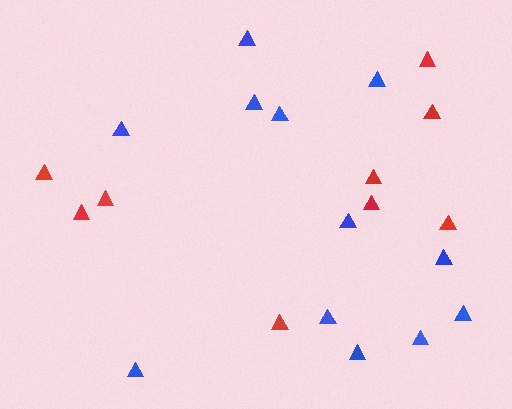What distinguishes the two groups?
There are 2 groups: one group of red triangles (9) and one group of blue triangles (12).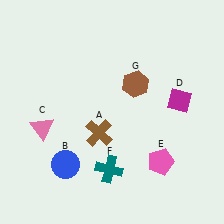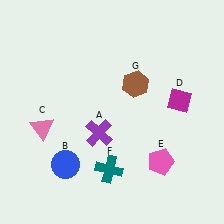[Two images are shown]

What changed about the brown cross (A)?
In Image 1, A is brown. In Image 2, it changed to purple.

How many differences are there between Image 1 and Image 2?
There is 1 difference between the two images.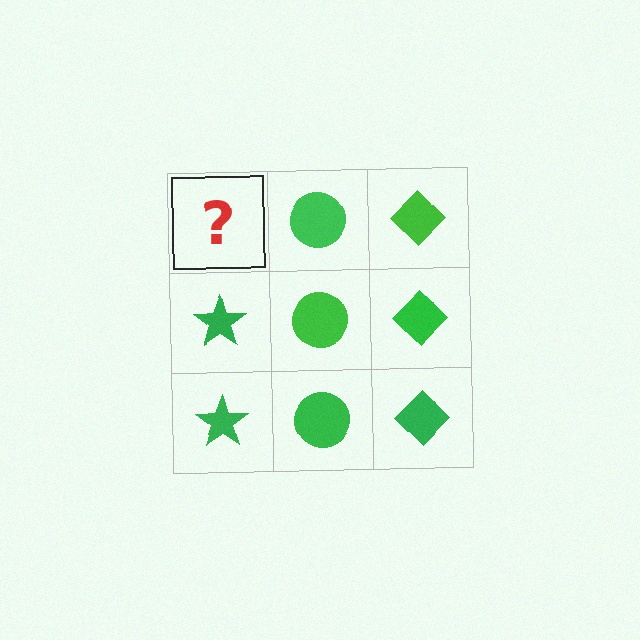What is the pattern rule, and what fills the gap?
The rule is that each column has a consistent shape. The gap should be filled with a green star.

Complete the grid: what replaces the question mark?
The question mark should be replaced with a green star.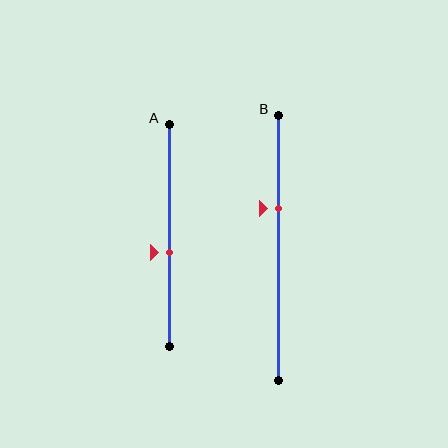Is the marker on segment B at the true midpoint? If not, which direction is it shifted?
No, the marker on segment B is shifted upward by about 15% of the segment length.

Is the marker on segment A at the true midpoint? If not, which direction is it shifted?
No, the marker on segment A is shifted downward by about 8% of the segment length.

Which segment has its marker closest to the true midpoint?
Segment A has its marker closest to the true midpoint.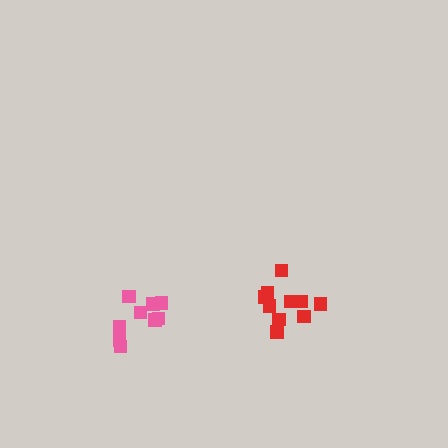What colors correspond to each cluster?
The clusters are colored: red, pink.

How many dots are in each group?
Group 1: 10 dots, Group 2: 9 dots (19 total).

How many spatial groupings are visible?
There are 2 spatial groupings.